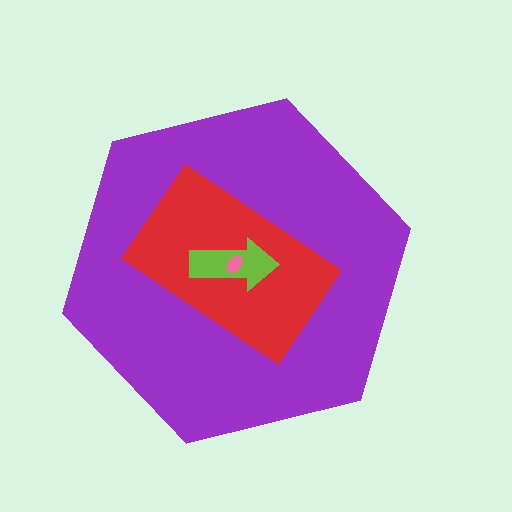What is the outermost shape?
The purple hexagon.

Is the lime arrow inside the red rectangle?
Yes.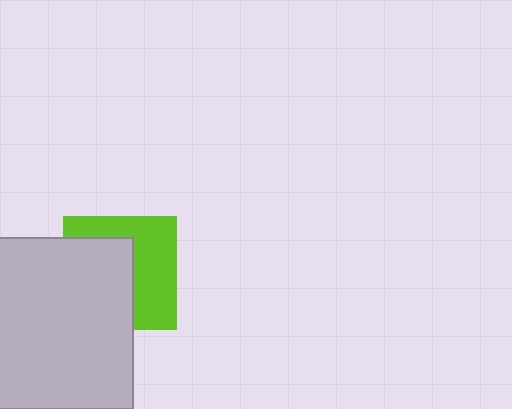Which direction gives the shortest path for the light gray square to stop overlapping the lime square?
Moving left gives the shortest separation.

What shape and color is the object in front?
The object in front is a light gray square.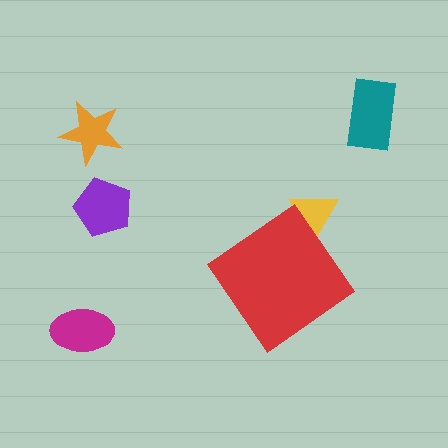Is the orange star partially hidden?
No, the orange star is fully visible.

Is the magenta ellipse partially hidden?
No, the magenta ellipse is fully visible.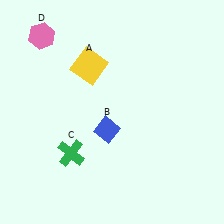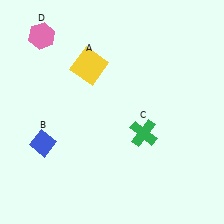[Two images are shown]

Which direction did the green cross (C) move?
The green cross (C) moved right.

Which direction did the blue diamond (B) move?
The blue diamond (B) moved left.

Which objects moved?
The objects that moved are: the blue diamond (B), the green cross (C).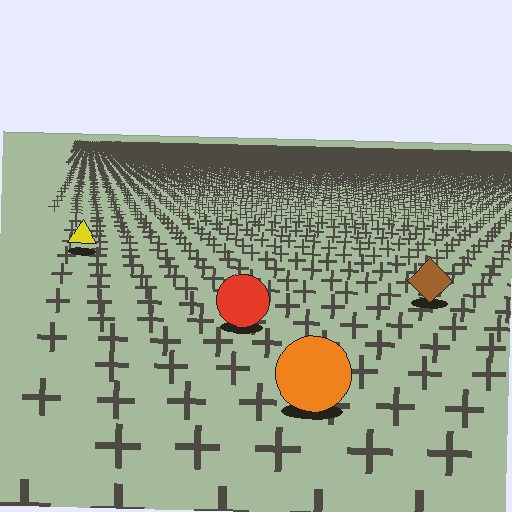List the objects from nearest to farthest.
From nearest to farthest: the orange circle, the red circle, the brown diamond, the yellow triangle.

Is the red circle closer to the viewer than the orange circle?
No. The orange circle is closer — you can tell from the texture gradient: the ground texture is coarser near it.